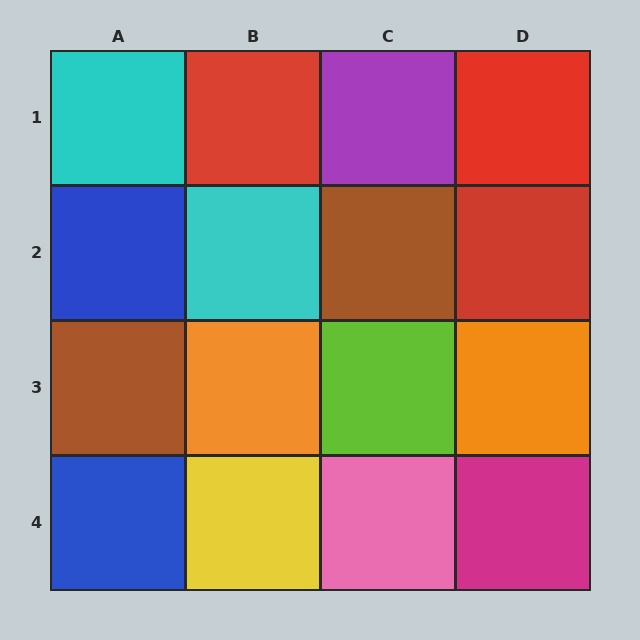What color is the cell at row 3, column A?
Brown.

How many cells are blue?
2 cells are blue.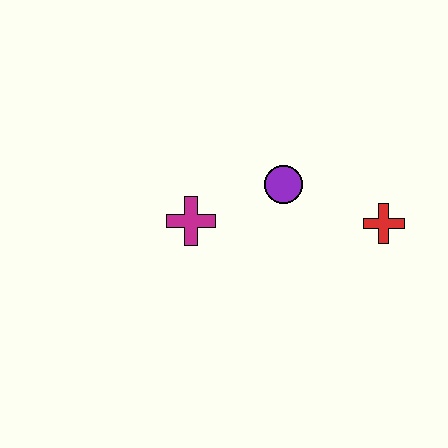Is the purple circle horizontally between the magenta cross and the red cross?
Yes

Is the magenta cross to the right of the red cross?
No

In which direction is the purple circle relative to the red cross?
The purple circle is to the left of the red cross.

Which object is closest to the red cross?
The purple circle is closest to the red cross.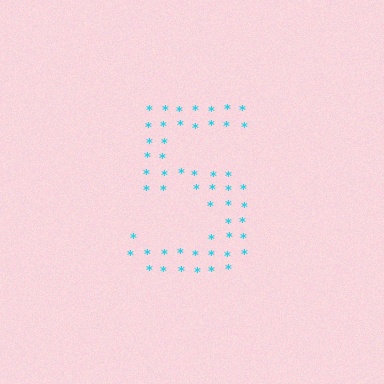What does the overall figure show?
The overall figure shows the digit 5.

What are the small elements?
The small elements are asterisks.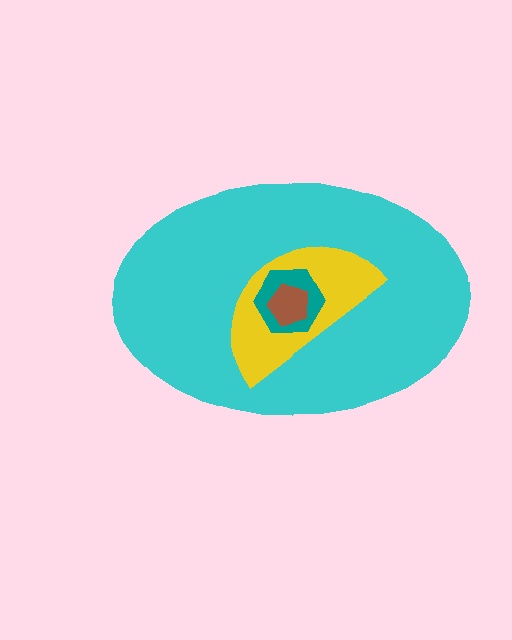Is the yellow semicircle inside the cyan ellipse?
Yes.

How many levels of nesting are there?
4.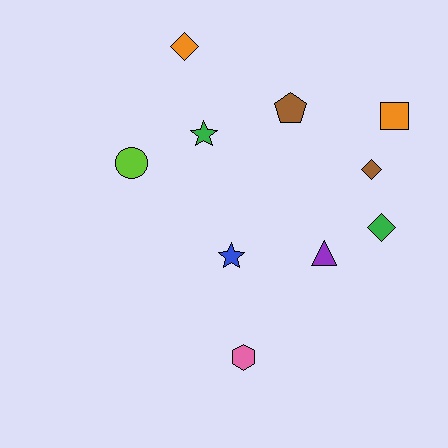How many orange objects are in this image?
There are 2 orange objects.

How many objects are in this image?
There are 10 objects.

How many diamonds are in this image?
There are 3 diamonds.